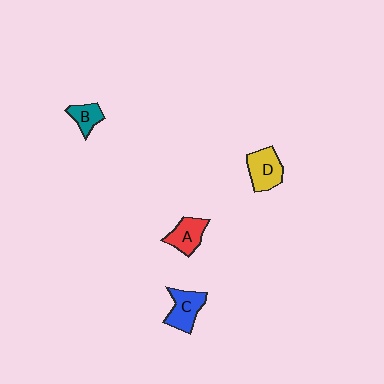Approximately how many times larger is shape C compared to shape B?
Approximately 1.6 times.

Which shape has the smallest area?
Shape B (teal).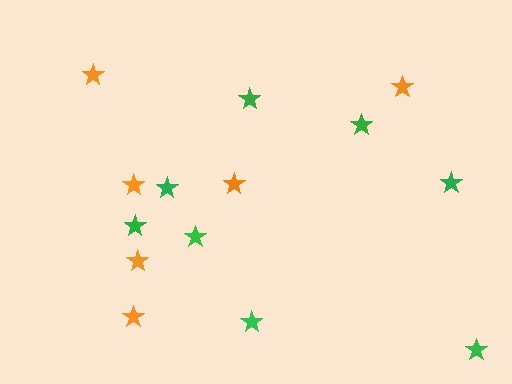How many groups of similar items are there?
There are 2 groups: one group of green stars (8) and one group of orange stars (6).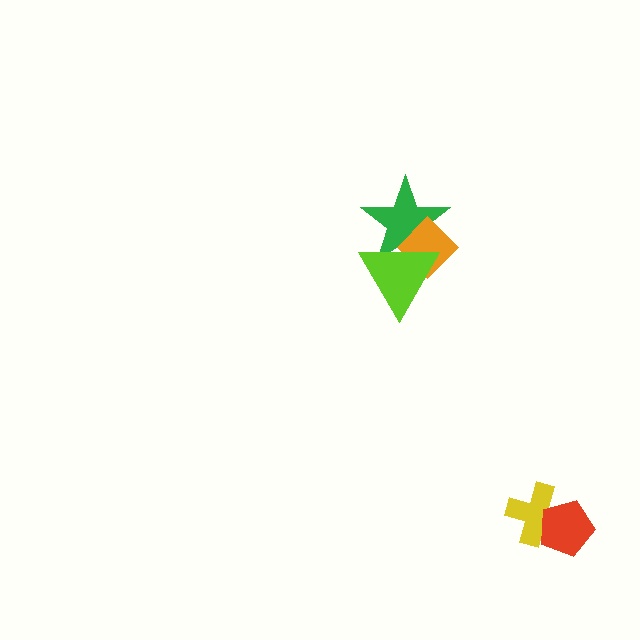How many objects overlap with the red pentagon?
1 object overlaps with the red pentagon.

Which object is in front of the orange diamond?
The lime triangle is in front of the orange diamond.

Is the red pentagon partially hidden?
No, no other shape covers it.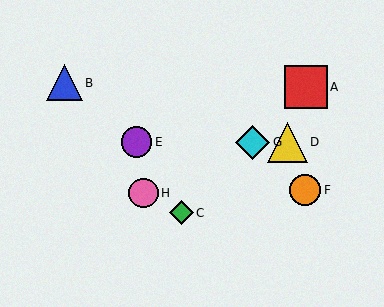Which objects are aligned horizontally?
Objects D, E, G are aligned horizontally.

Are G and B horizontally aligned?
No, G is at y≈142 and B is at y≈83.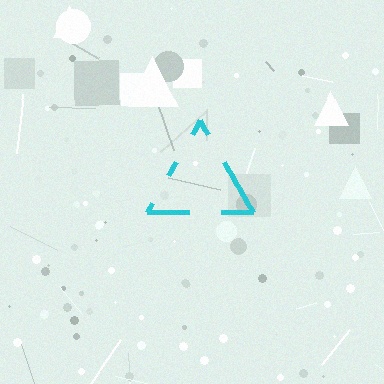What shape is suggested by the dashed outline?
The dashed outline suggests a triangle.